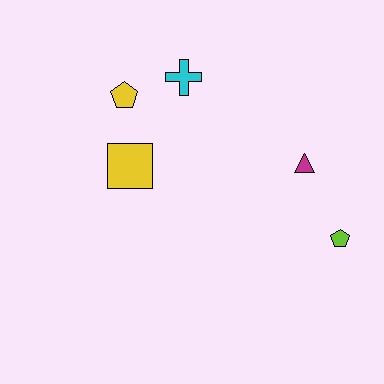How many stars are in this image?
There are no stars.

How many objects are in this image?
There are 5 objects.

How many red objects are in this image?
There are no red objects.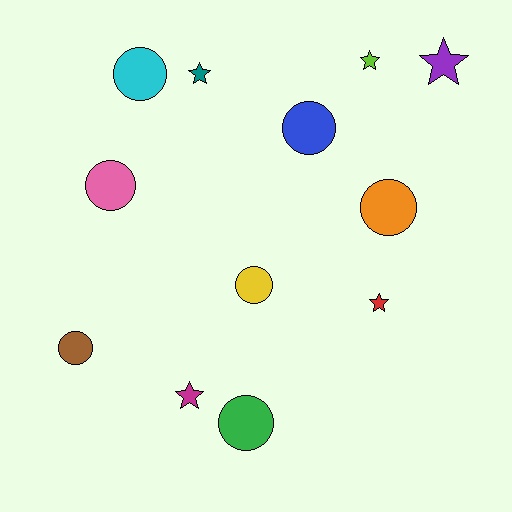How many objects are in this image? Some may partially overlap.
There are 12 objects.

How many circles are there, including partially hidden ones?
There are 7 circles.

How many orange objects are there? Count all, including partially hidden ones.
There is 1 orange object.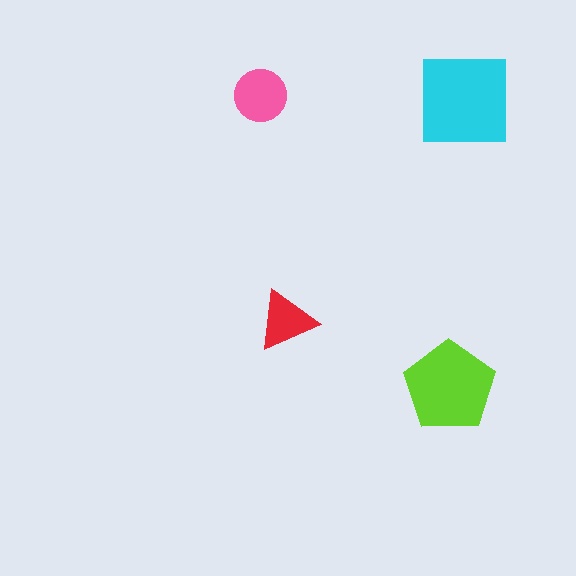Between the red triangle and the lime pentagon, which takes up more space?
The lime pentagon.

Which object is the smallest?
The red triangle.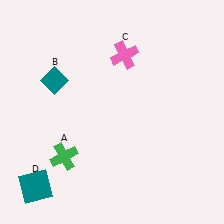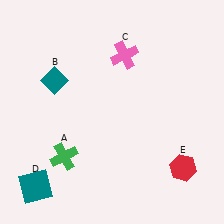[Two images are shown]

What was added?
A red hexagon (E) was added in Image 2.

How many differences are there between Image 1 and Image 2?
There is 1 difference between the two images.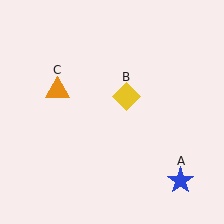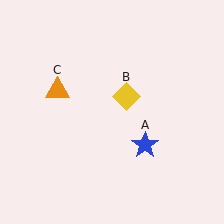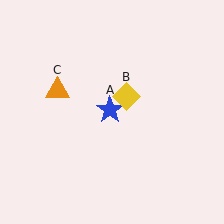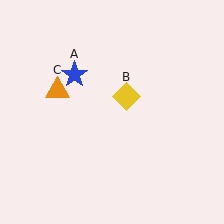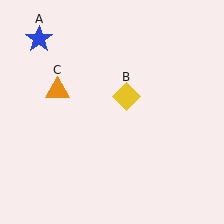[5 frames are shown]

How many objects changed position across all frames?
1 object changed position: blue star (object A).